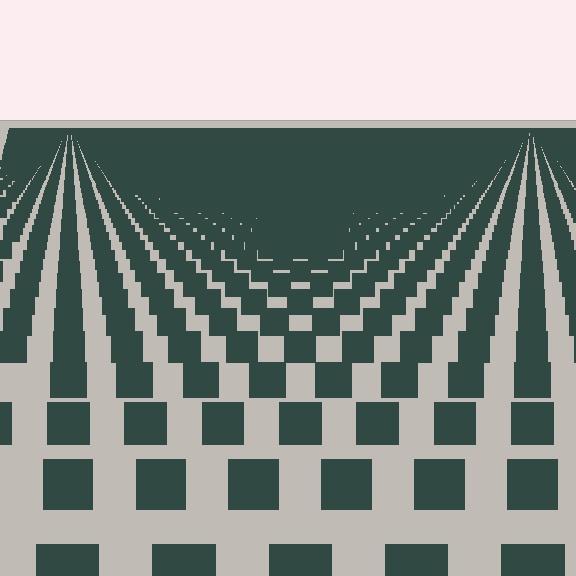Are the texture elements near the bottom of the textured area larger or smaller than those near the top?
Larger. Near the bottom, elements are closer to the viewer and appear at a bigger on-screen size.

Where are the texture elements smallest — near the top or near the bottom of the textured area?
Near the top.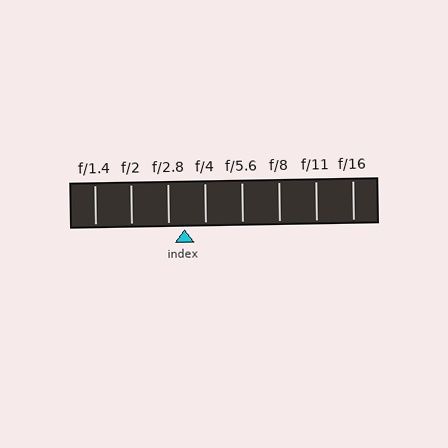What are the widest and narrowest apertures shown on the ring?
The widest aperture shown is f/1.4 and the narrowest is f/16.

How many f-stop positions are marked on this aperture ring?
There are 8 f-stop positions marked.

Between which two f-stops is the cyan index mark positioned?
The index mark is between f/2.8 and f/4.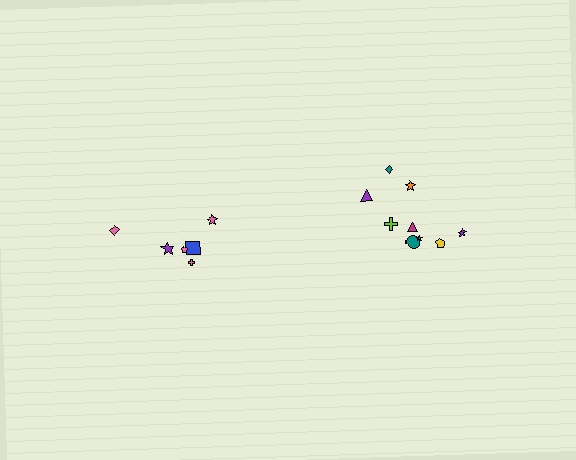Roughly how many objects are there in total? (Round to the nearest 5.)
Roughly 15 objects in total.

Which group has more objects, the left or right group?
The right group.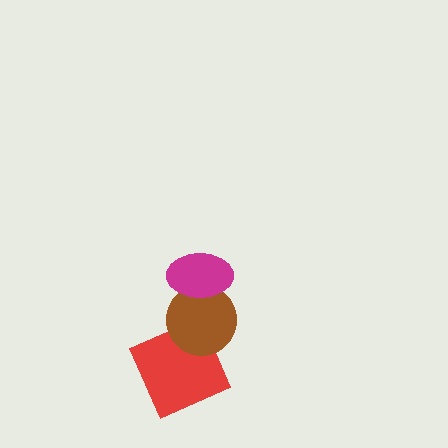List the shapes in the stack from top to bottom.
From top to bottom: the magenta ellipse, the brown circle, the red square.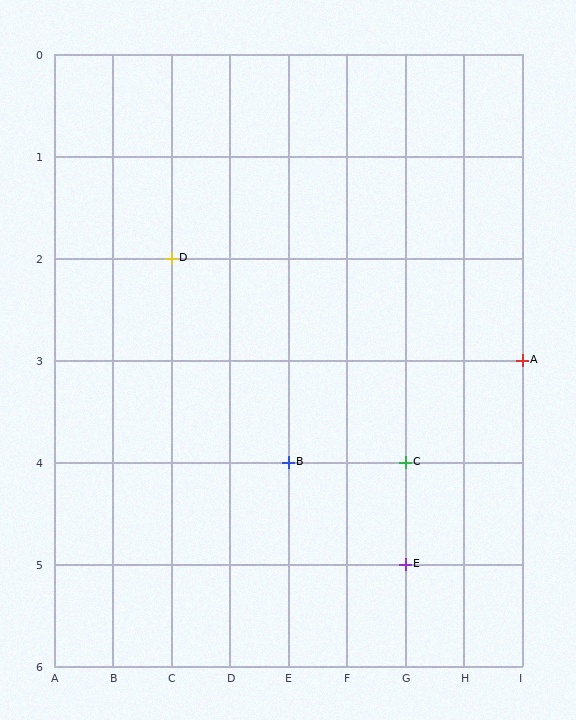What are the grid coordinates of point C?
Point C is at grid coordinates (G, 4).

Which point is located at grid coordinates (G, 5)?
Point E is at (G, 5).